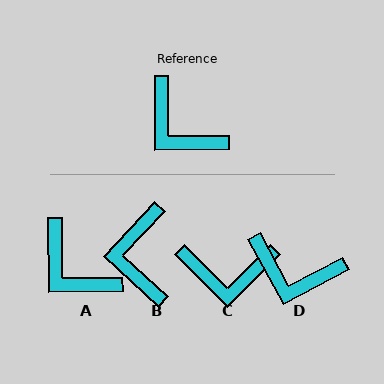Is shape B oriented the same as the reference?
No, it is off by about 43 degrees.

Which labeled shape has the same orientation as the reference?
A.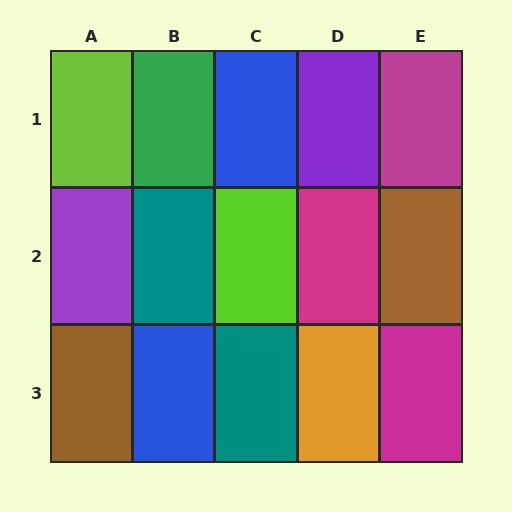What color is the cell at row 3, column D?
Orange.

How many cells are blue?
2 cells are blue.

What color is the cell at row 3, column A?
Brown.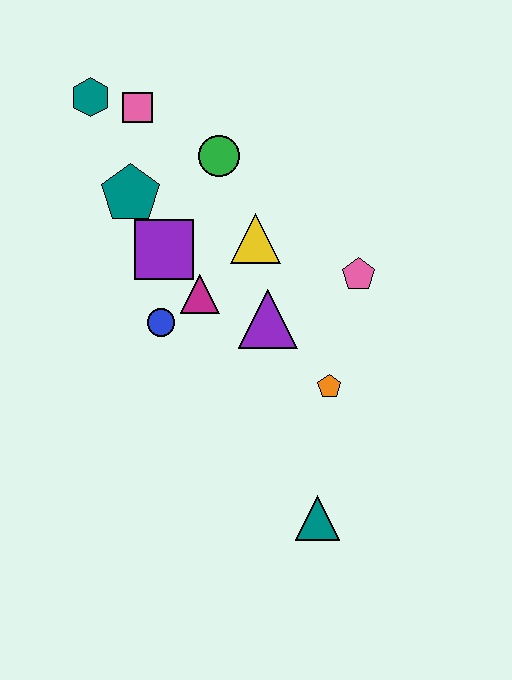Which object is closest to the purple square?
The magenta triangle is closest to the purple square.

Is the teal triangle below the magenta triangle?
Yes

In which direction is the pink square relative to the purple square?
The pink square is above the purple square.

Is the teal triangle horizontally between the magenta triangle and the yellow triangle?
No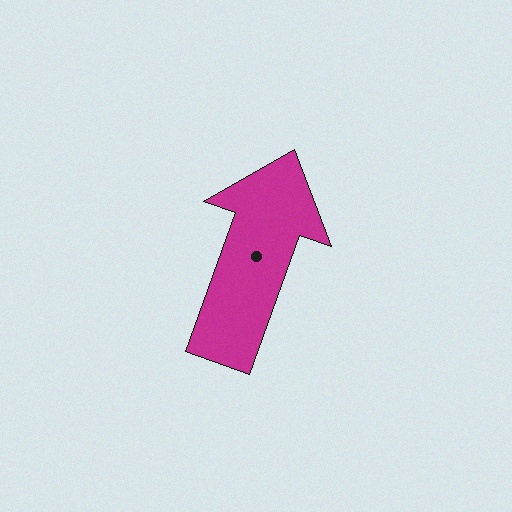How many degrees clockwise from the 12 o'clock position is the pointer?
Approximately 20 degrees.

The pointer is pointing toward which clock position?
Roughly 1 o'clock.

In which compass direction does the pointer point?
North.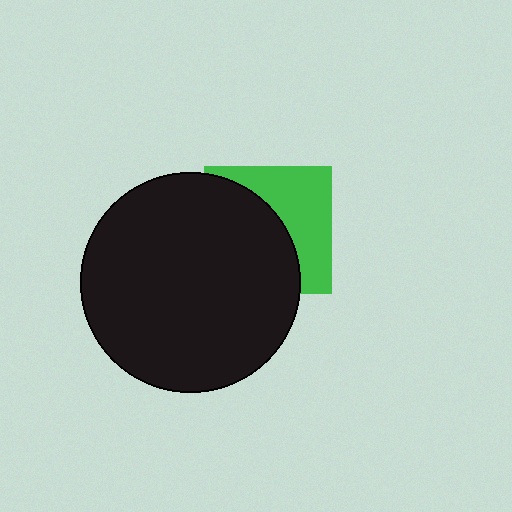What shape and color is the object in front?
The object in front is a black circle.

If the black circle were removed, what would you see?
You would see the complete green square.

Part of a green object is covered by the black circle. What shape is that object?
It is a square.